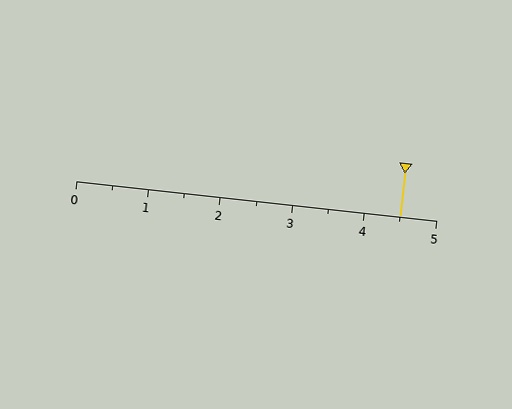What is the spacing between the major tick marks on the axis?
The major ticks are spaced 1 apart.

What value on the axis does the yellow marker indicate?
The marker indicates approximately 4.5.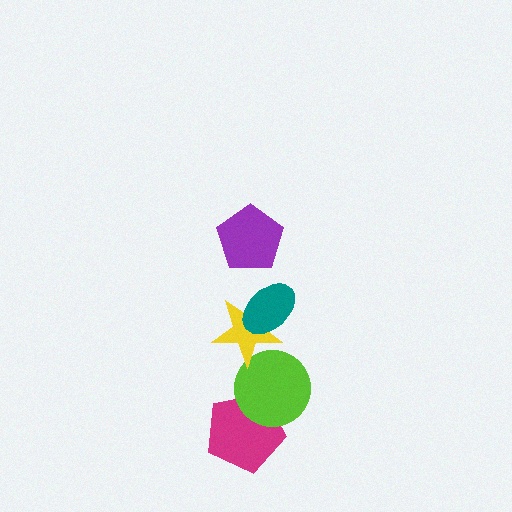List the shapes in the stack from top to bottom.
From top to bottom: the purple pentagon, the teal ellipse, the yellow star, the lime circle, the magenta pentagon.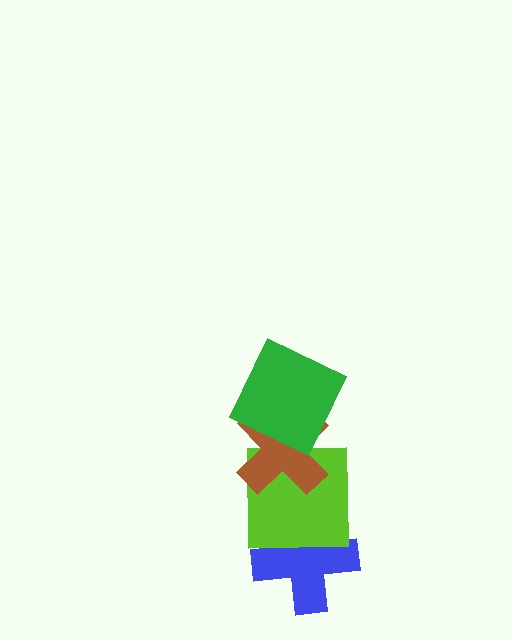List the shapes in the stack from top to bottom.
From top to bottom: the green square, the brown cross, the lime square, the blue cross.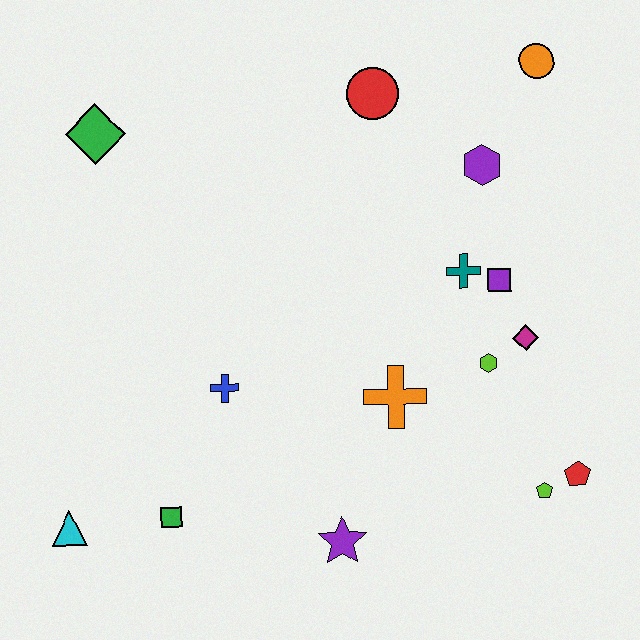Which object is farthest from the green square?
The orange circle is farthest from the green square.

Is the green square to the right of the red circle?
No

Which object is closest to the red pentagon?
The lime pentagon is closest to the red pentagon.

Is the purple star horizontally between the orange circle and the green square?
Yes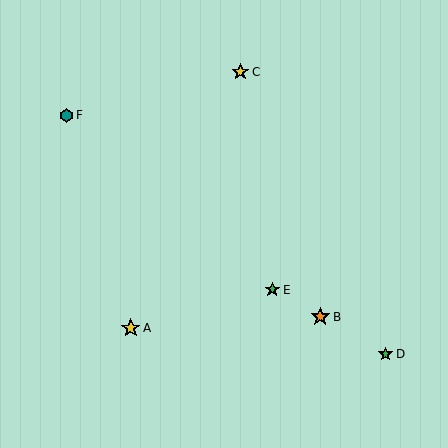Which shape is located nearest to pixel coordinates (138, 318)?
The yellow star (labeled A) at (131, 328) is nearest to that location.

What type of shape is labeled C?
Shape C is a yellow star.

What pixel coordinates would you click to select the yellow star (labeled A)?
Click at (131, 328) to select the yellow star A.